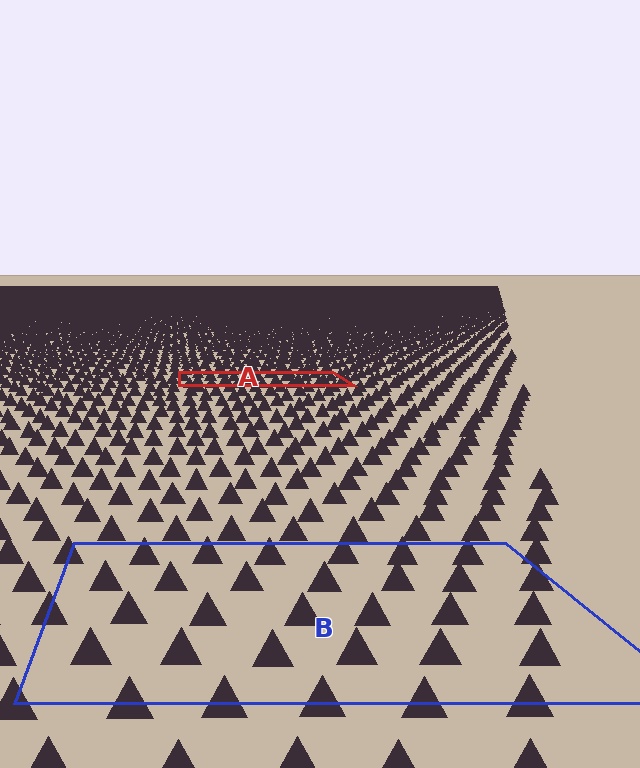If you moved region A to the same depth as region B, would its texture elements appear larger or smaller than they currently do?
They would appear larger. At a closer depth, the same texture elements are projected at a bigger on-screen size.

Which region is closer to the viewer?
Region B is closer. The texture elements there are larger and more spread out.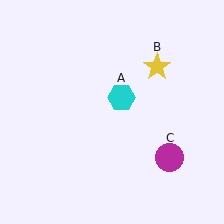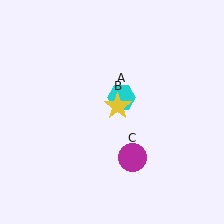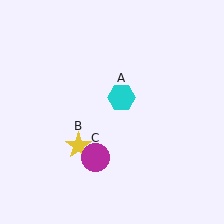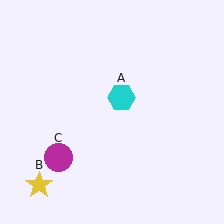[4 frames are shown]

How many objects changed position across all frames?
2 objects changed position: yellow star (object B), magenta circle (object C).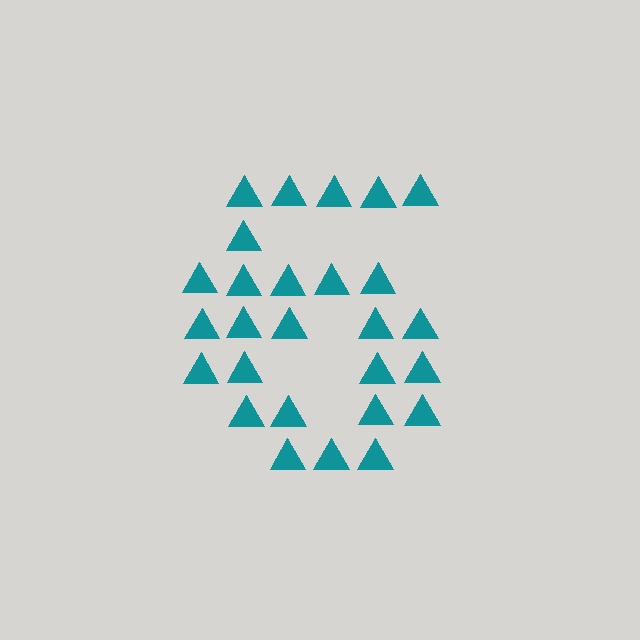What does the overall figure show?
The overall figure shows the digit 6.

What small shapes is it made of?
It is made of small triangles.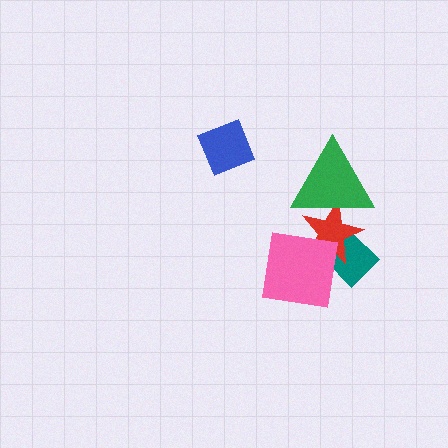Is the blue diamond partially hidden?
No, no other shape covers it.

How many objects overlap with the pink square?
2 objects overlap with the pink square.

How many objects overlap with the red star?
3 objects overlap with the red star.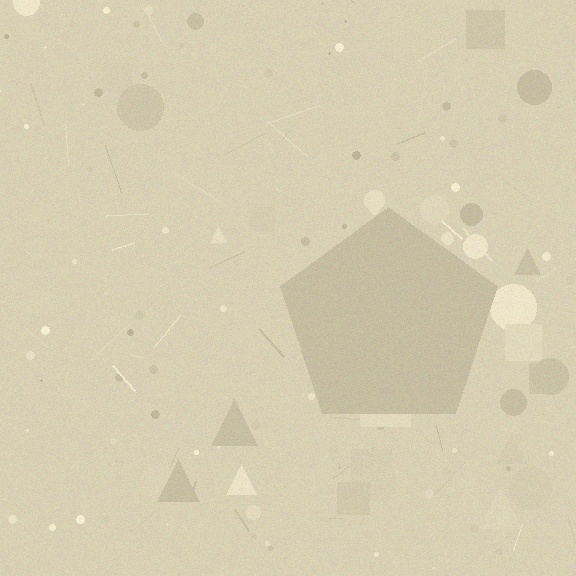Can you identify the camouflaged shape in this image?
The camouflaged shape is a pentagon.